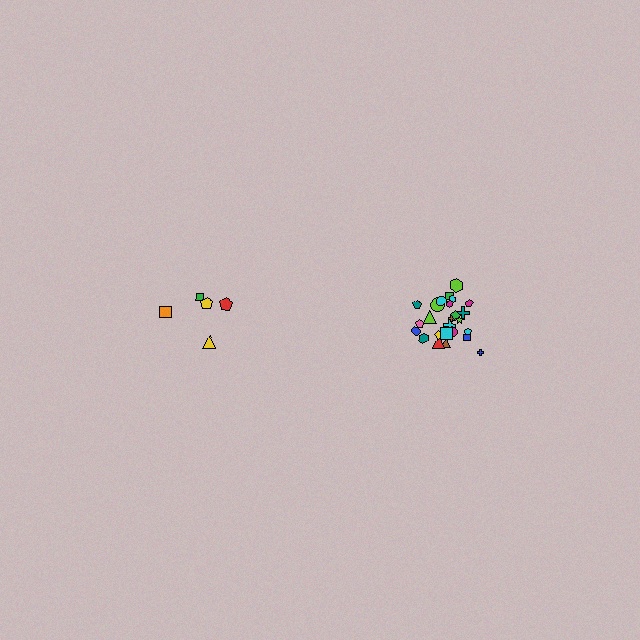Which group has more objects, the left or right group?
The right group.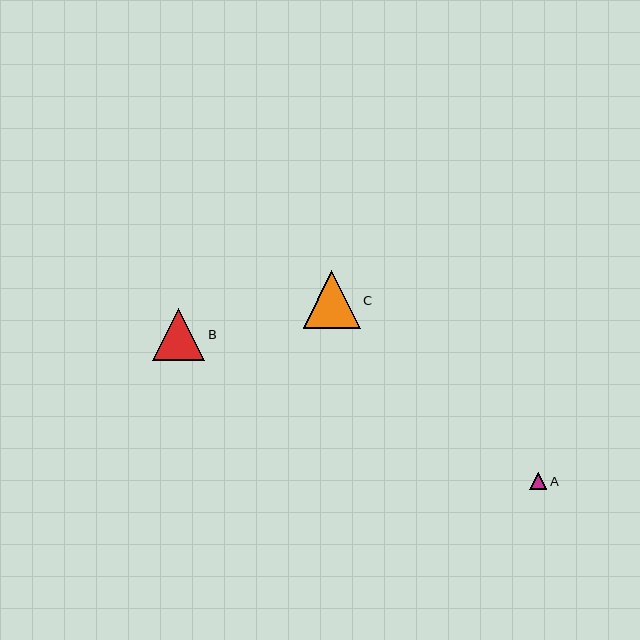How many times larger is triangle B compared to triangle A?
Triangle B is approximately 3.1 times the size of triangle A.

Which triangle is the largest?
Triangle C is the largest with a size of approximately 57 pixels.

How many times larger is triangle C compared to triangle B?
Triangle C is approximately 1.1 times the size of triangle B.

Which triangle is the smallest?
Triangle A is the smallest with a size of approximately 17 pixels.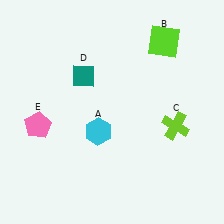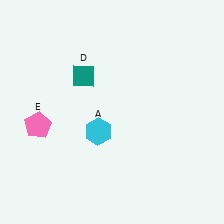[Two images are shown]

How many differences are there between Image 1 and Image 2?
There are 2 differences between the two images.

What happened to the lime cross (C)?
The lime cross (C) was removed in Image 2. It was in the bottom-right area of Image 1.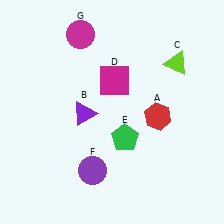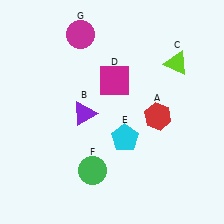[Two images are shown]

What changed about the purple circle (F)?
In Image 1, F is purple. In Image 2, it changed to green.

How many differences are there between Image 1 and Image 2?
There are 2 differences between the two images.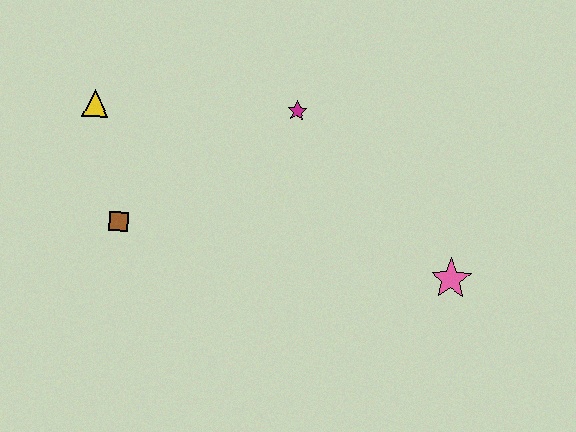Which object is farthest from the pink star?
The yellow triangle is farthest from the pink star.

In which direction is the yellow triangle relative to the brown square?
The yellow triangle is above the brown square.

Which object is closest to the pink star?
The magenta star is closest to the pink star.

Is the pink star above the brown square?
No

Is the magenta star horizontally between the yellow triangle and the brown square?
No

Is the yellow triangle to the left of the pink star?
Yes